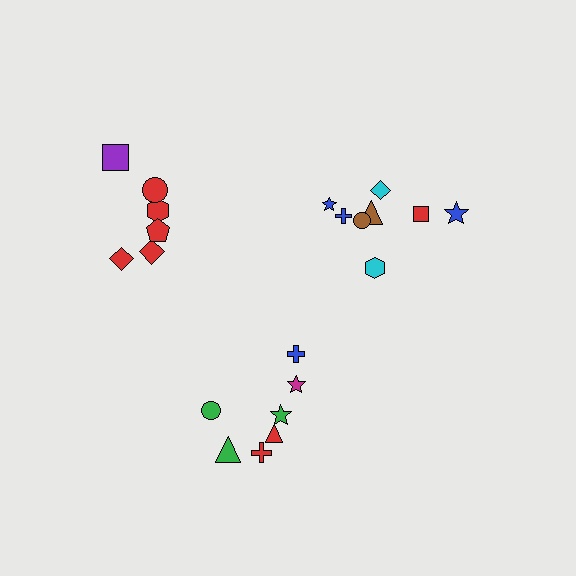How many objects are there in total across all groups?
There are 21 objects.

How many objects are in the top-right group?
There are 8 objects.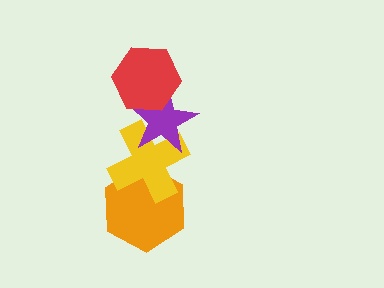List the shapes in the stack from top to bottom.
From top to bottom: the red hexagon, the purple star, the yellow cross, the orange hexagon.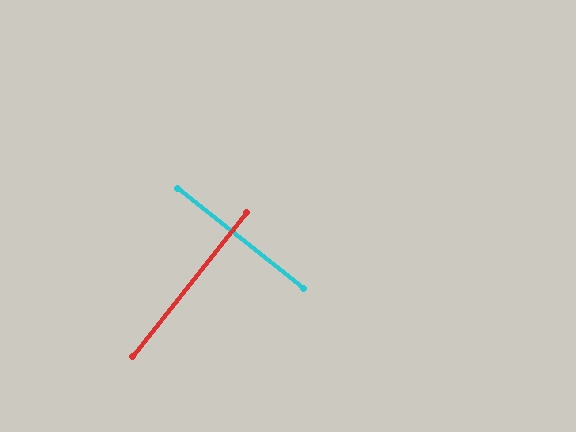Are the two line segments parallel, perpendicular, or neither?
Perpendicular — they meet at approximately 90°.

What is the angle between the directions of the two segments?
Approximately 90 degrees.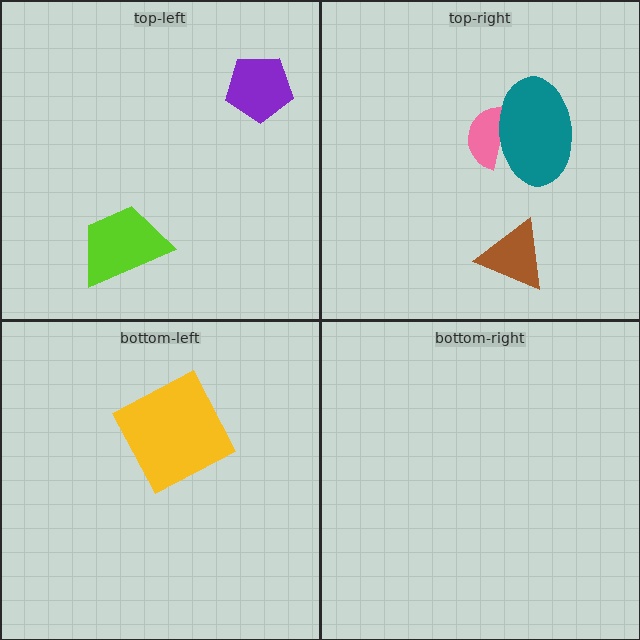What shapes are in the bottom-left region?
The yellow square.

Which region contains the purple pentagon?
The top-left region.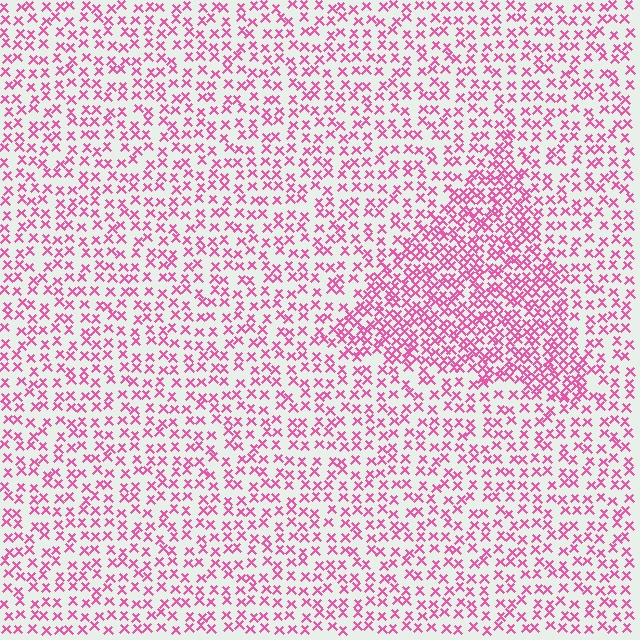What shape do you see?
I see a triangle.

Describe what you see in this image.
The image contains small pink elements arranged at two different densities. A triangle-shaped region is visible where the elements are more densely packed than the surrounding area.